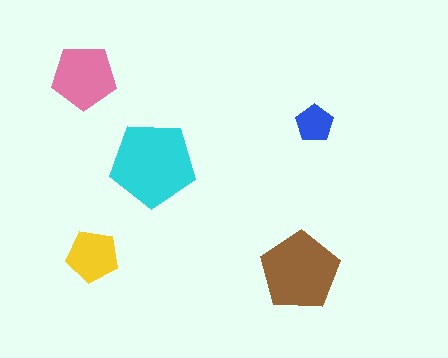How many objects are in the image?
There are 5 objects in the image.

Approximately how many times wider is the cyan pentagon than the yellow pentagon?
About 1.5 times wider.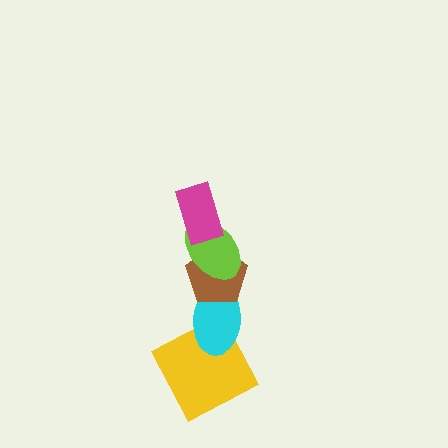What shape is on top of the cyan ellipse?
The brown pentagon is on top of the cyan ellipse.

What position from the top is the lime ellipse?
The lime ellipse is 2nd from the top.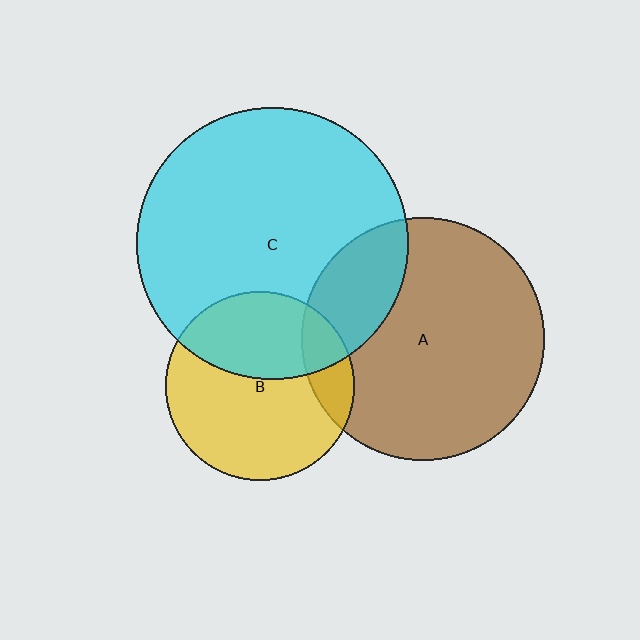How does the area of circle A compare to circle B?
Approximately 1.6 times.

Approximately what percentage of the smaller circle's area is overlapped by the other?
Approximately 40%.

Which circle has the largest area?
Circle C (cyan).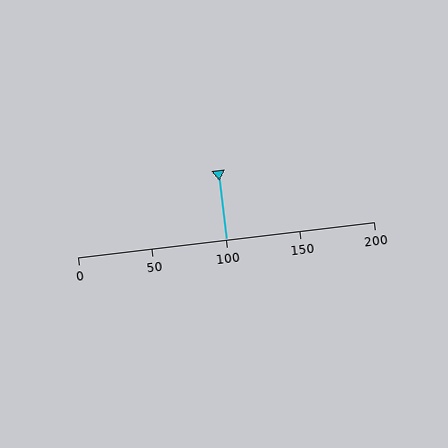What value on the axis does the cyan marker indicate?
The marker indicates approximately 100.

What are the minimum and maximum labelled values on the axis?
The axis runs from 0 to 200.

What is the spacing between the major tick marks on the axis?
The major ticks are spaced 50 apart.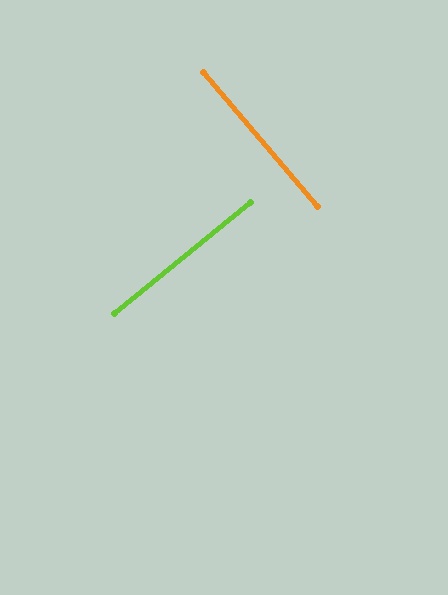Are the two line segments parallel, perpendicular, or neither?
Perpendicular — they meet at approximately 89°.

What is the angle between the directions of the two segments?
Approximately 89 degrees.